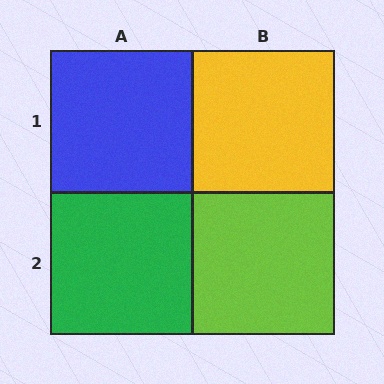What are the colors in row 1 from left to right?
Blue, yellow.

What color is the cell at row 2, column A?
Green.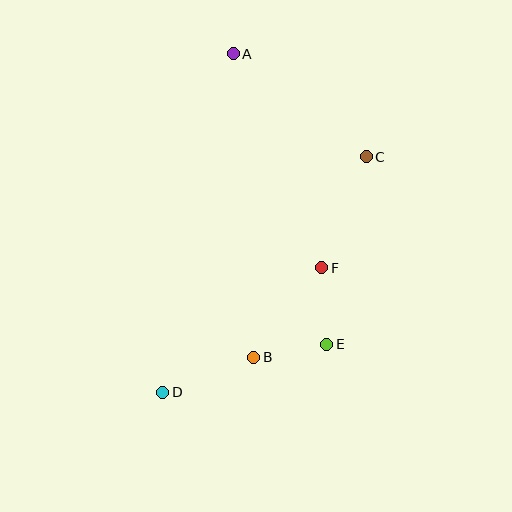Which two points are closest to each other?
Points B and E are closest to each other.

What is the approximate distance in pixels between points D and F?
The distance between D and F is approximately 202 pixels.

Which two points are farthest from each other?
Points A and D are farthest from each other.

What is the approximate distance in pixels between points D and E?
The distance between D and E is approximately 171 pixels.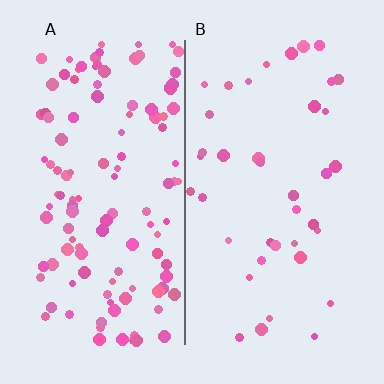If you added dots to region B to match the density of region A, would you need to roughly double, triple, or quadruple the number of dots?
Approximately triple.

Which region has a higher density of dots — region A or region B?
A (the left).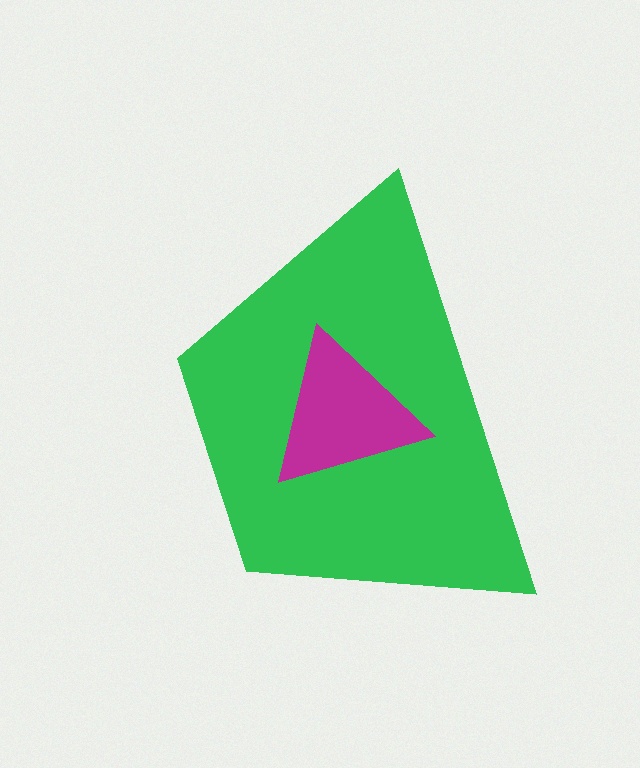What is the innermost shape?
The magenta triangle.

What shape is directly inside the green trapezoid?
The magenta triangle.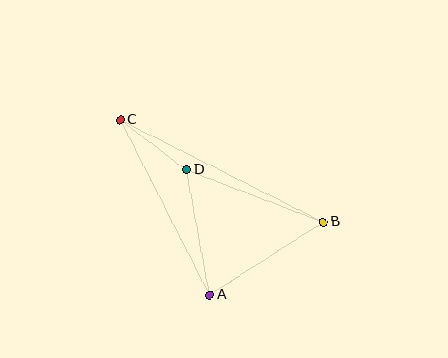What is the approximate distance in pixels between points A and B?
The distance between A and B is approximately 135 pixels.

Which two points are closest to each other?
Points C and D are closest to each other.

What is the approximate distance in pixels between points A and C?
The distance between A and C is approximately 197 pixels.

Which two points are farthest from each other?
Points B and C are farthest from each other.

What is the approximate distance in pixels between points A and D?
The distance between A and D is approximately 127 pixels.